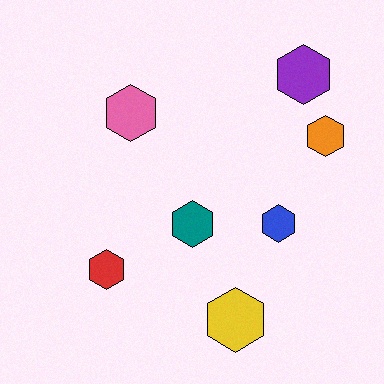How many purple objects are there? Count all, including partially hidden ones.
There is 1 purple object.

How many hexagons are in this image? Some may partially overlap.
There are 7 hexagons.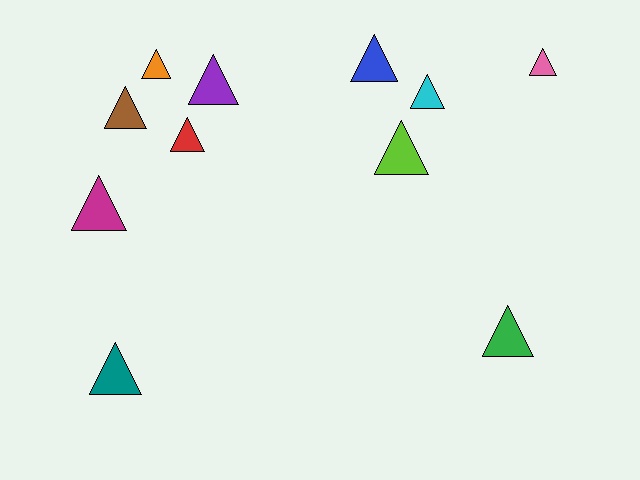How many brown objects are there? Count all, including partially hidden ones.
There is 1 brown object.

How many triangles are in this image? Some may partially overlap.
There are 11 triangles.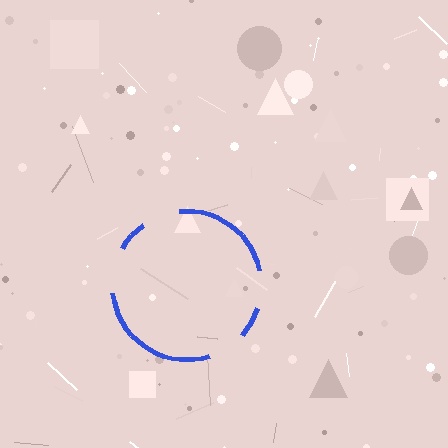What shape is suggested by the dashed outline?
The dashed outline suggests a circle.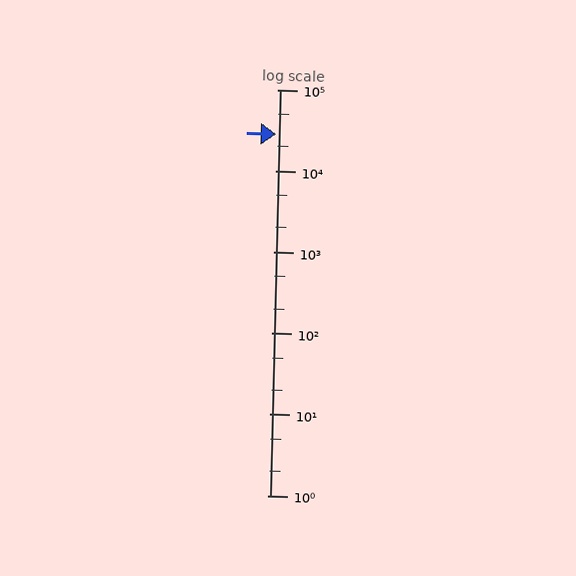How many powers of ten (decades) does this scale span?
The scale spans 5 decades, from 1 to 100000.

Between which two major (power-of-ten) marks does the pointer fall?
The pointer is between 10000 and 100000.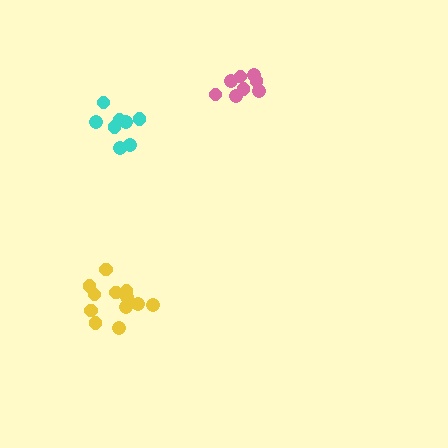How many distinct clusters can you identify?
There are 3 distinct clusters.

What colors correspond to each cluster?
The clusters are colored: pink, yellow, cyan.